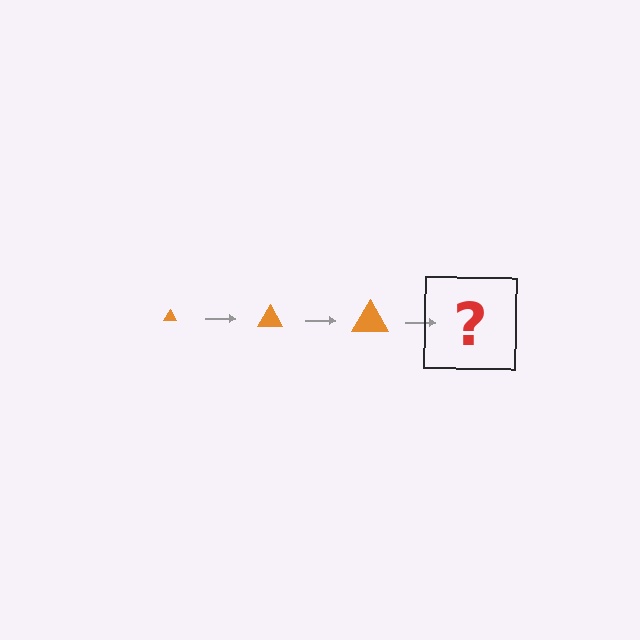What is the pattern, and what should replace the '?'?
The pattern is that the triangle gets progressively larger each step. The '?' should be an orange triangle, larger than the previous one.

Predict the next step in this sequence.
The next step is an orange triangle, larger than the previous one.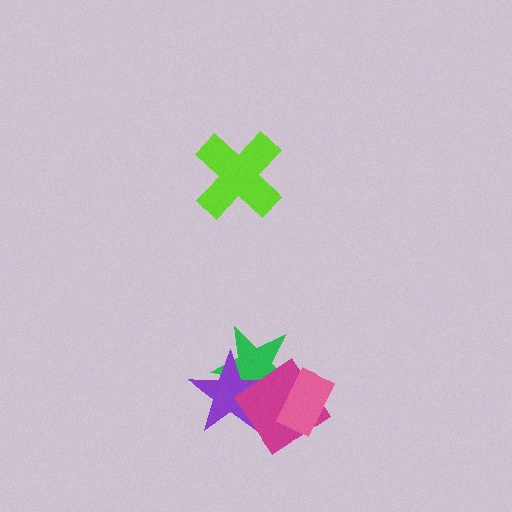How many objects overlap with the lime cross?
0 objects overlap with the lime cross.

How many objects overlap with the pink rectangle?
2 objects overlap with the pink rectangle.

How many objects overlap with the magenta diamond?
3 objects overlap with the magenta diamond.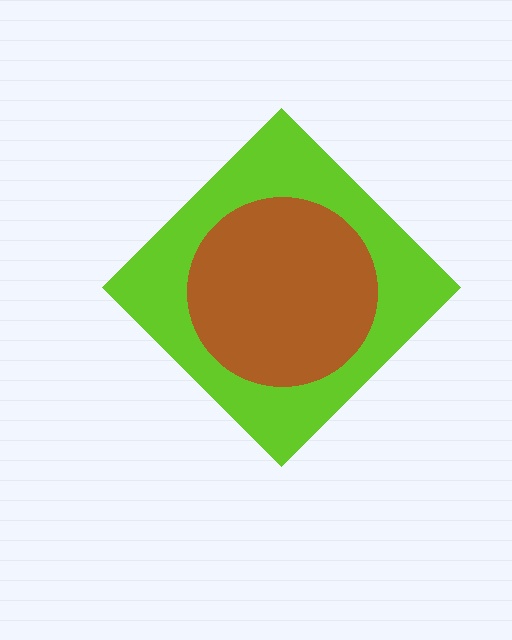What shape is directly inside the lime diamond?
The brown circle.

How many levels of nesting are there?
2.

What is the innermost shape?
The brown circle.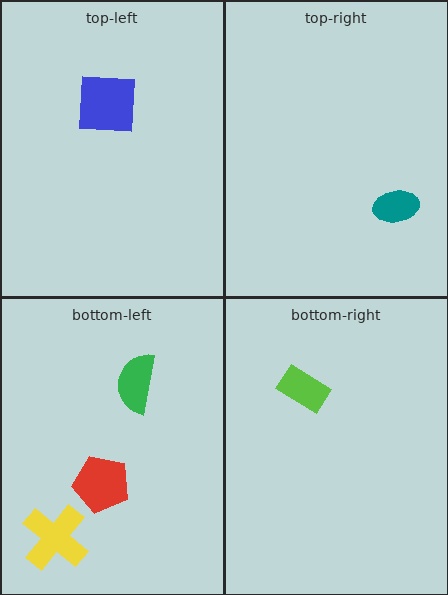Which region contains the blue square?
The top-left region.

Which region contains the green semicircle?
The bottom-left region.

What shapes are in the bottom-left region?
The red pentagon, the green semicircle, the yellow cross.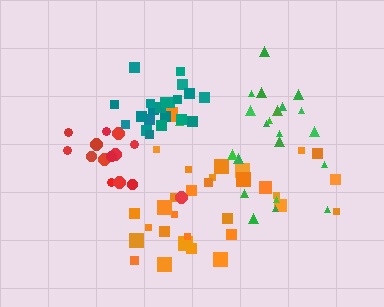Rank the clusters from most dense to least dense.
teal, red, orange, green.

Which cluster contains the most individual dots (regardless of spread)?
Orange (31).